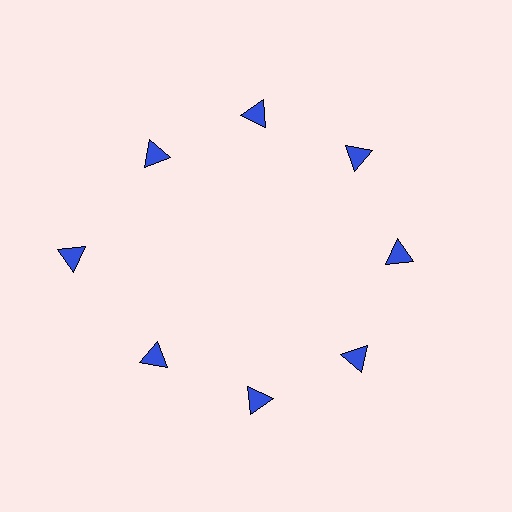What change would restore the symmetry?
The symmetry would be restored by moving it inward, back onto the ring so that all 8 triangles sit at equal angles and equal distance from the center.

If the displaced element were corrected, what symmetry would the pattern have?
It would have 8-fold rotational symmetry — the pattern would map onto itself every 45 degrees.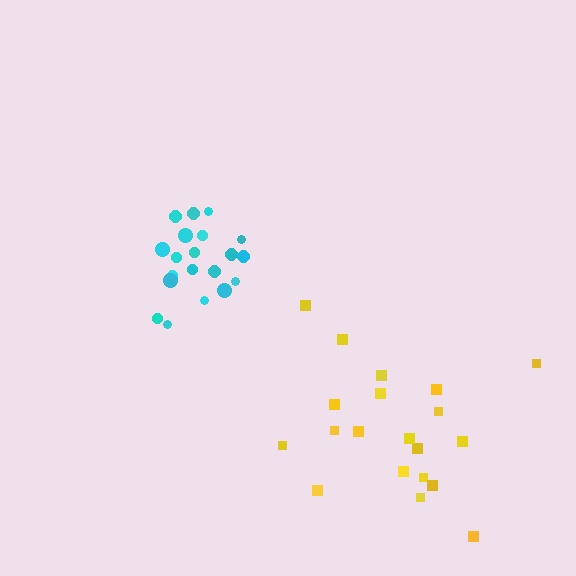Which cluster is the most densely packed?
Cyan.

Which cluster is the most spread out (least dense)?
Yellow.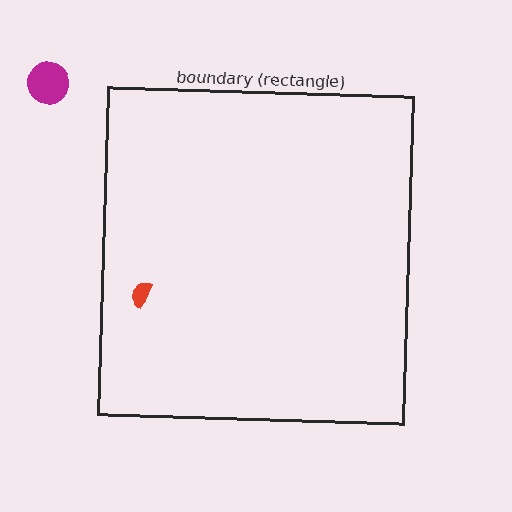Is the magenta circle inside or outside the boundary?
Outside.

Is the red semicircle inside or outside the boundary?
Inside.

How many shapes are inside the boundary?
1 inside, 1 outside.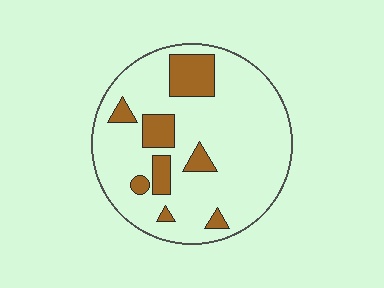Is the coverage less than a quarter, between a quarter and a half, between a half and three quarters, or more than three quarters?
Less than a quarter.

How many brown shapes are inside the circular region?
8.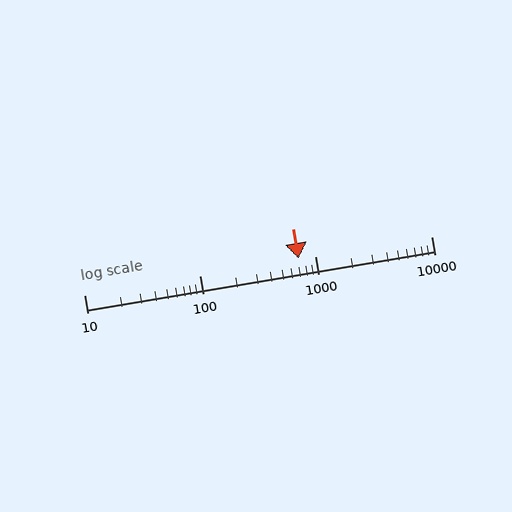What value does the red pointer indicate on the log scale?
The pointer indicates approximately 720.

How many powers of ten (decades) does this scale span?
The scale spans 3 decades, from 10 to 10000.